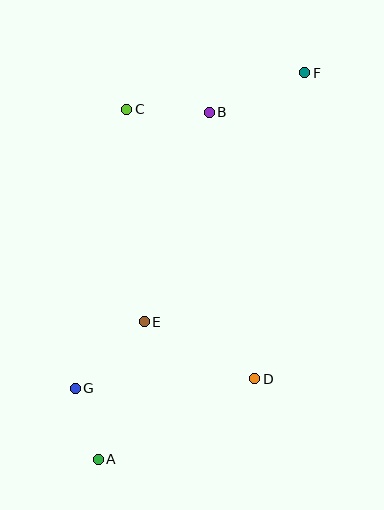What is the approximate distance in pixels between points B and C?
The distance between B and C is approximately 82 pixels.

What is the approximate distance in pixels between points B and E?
The distance between B and E is approximately 219 pixels.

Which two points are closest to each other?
Points A and G are closest to each other.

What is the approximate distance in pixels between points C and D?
The distance between C and D is approximately 298 pixels.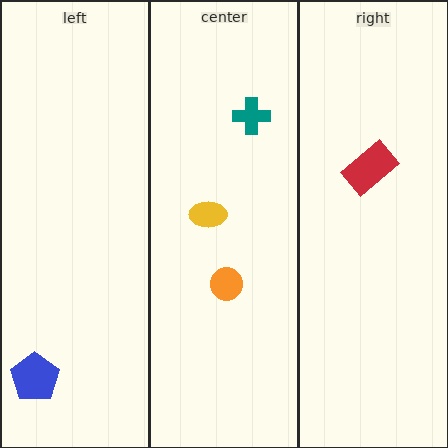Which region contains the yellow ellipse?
The center region.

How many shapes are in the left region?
1.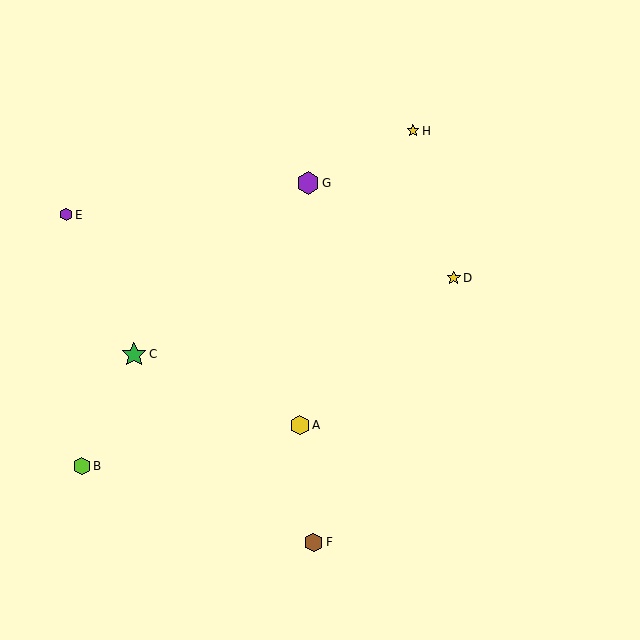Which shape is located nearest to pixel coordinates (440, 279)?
The yellow star (labeled D) at (454, 278) is nearest to that location.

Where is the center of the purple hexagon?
The center of the purple hexagon is at (66, 215).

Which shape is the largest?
The green star (labeled C) is the largest.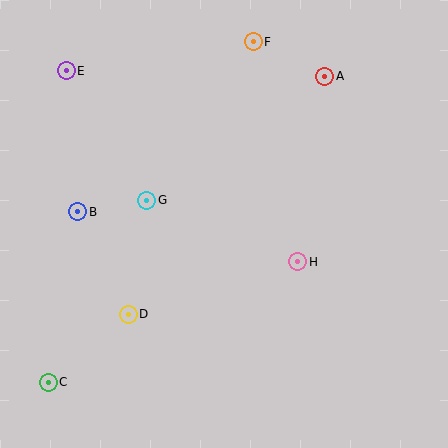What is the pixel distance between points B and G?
The distance between B and G is 70 pixels.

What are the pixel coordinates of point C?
Point C is at (48, 382).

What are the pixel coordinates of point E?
Point E is at (66, 71).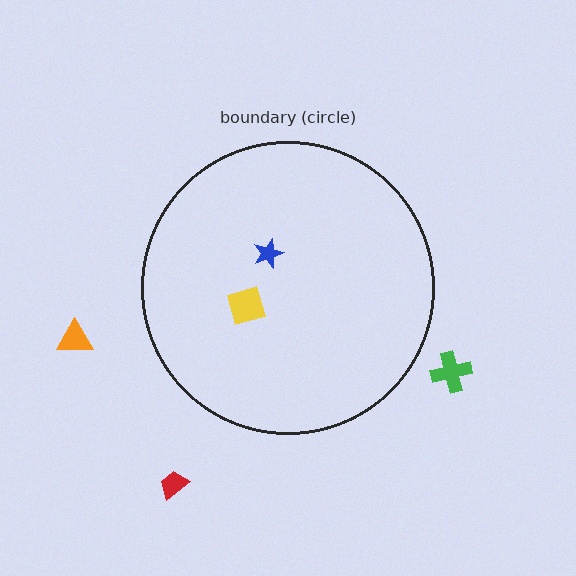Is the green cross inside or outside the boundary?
Outside.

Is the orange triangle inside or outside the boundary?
Outside.